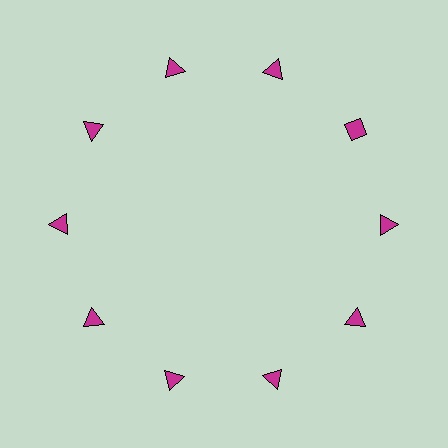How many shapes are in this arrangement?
There are 10 shapes arranged in a ring pattern.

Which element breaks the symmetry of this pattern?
The magenta diamond at roughly the 2 o'clock position breaks the symmetry. All other shapes are magenta triangles.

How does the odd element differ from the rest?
It has a different shape: diamond instead of triangle.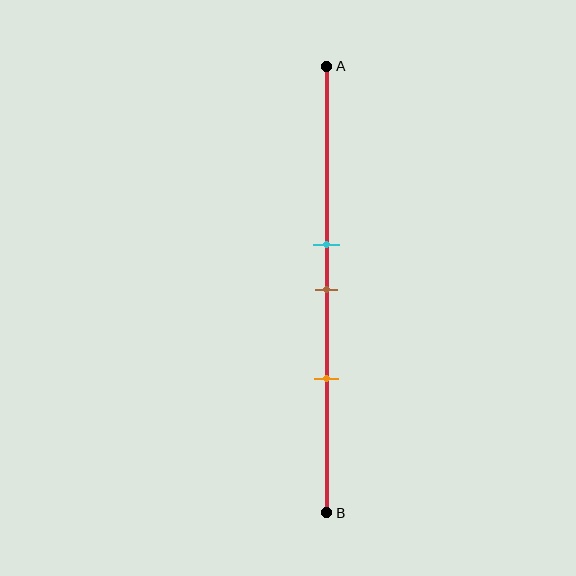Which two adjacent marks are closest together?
The cyan and brown marks are the closest adjacent pair.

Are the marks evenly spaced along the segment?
Yes, the marks are approximately evenly spaced.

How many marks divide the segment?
There are 3 marks dividing the segment.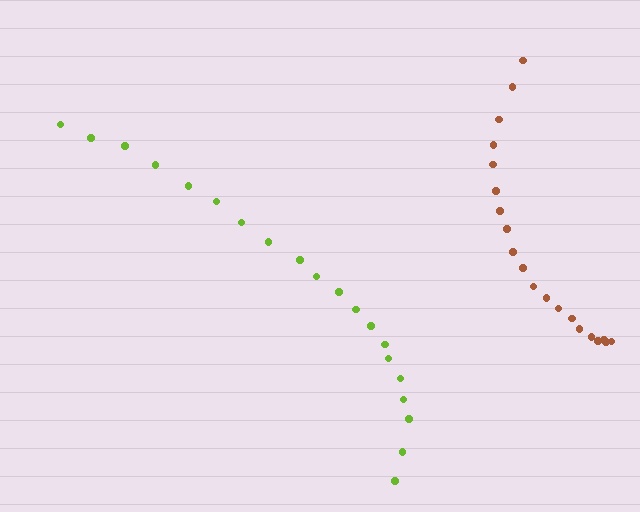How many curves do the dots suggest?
There are 2 distinct paths.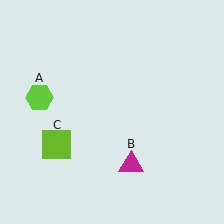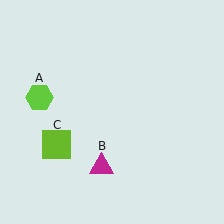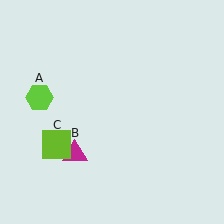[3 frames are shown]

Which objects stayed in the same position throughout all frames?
Lime hexagon (object A) and lime square (object C) remained stationary.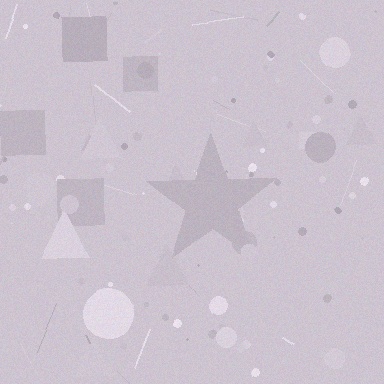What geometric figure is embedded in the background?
A star is embedded in the background.